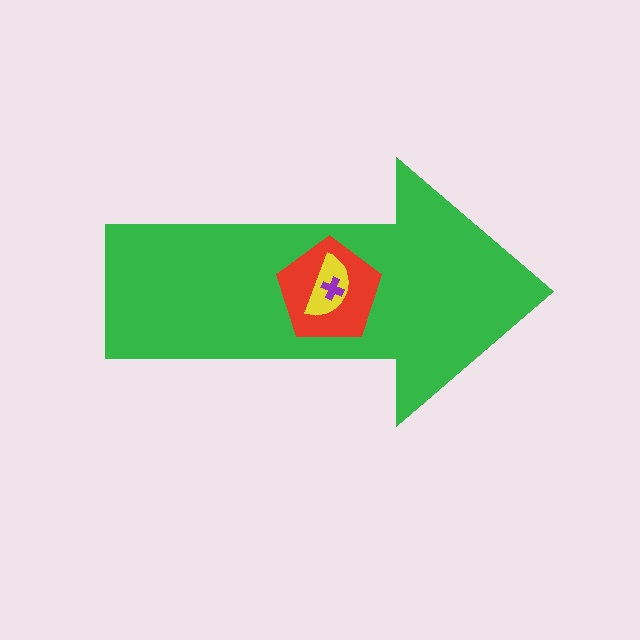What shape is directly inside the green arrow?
The red pentagon.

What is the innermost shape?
The purple cross.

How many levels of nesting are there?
4.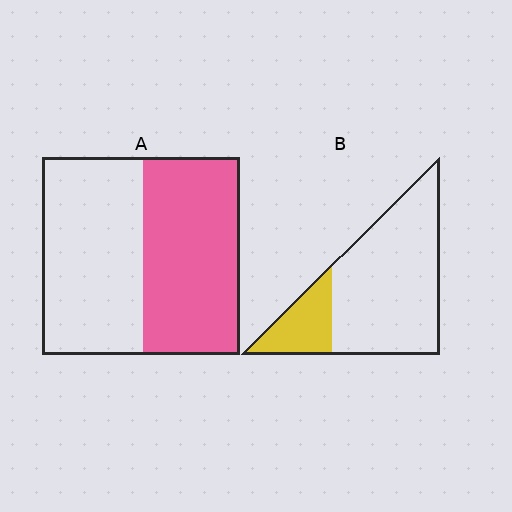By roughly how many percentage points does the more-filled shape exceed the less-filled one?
By roughly 30 percentage points (A over B).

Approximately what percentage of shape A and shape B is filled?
A is approximately 50% and B is approximately 20%.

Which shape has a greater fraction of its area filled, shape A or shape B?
Shape A.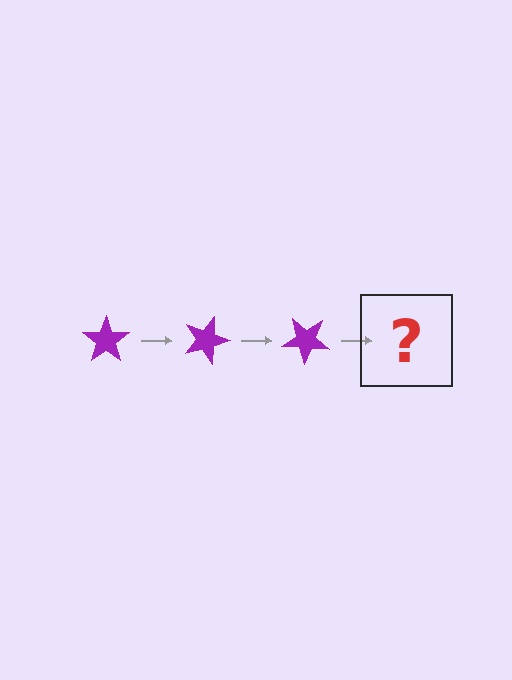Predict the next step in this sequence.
The next step is a purple star rotated 60 degrees.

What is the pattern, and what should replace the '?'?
The pattern is that the star rotates 20 degrees each step. The '?' should be a purple star rotated 60 degrees.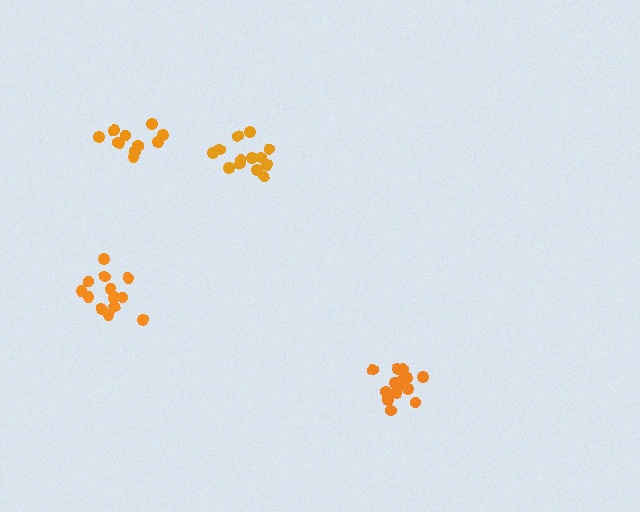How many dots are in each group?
Group 1: 13 dots, Group 2: 13 dots, Group 3: 14 dots, Group 4: 11 dots (51 total).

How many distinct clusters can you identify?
There are 4 distinct clusters.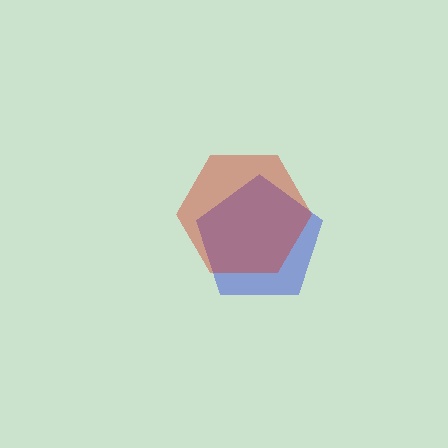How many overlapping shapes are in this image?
There are 2 overlapping shapes in the image.